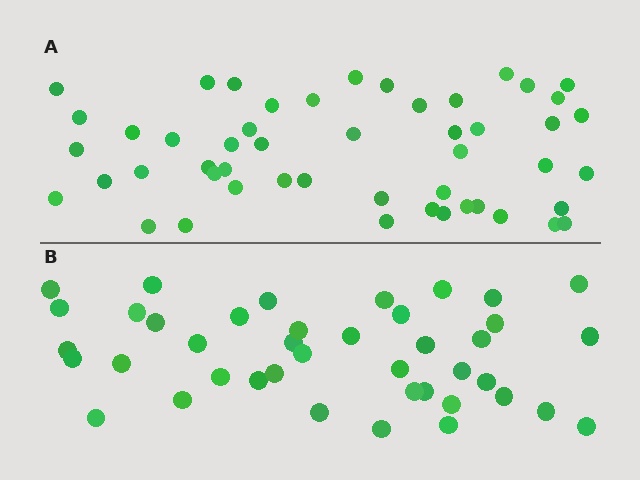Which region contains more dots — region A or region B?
Region A (the top region) has more dots.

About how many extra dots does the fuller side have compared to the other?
Region A has roughly 8 or so more dots than region B.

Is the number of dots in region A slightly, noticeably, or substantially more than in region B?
Region A has only slightly more — the two regions are fairly close. The ratio is roughly 1.2 to 1.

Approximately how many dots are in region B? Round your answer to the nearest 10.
About 40 dots. (The exact count is 41, which rounds to 40.)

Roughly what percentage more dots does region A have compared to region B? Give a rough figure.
About 20% more.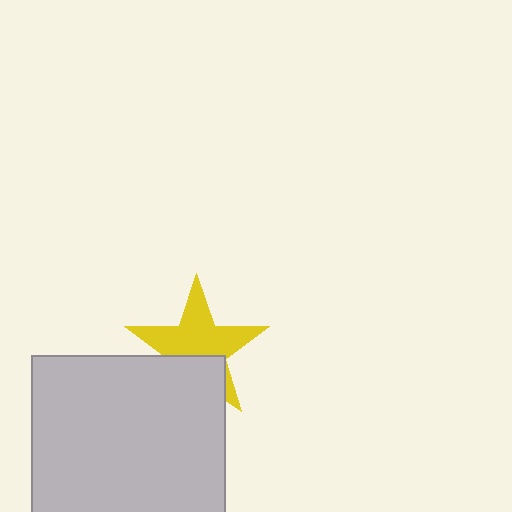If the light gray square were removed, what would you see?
You would see the complete yellow star.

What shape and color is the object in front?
The object in front is a light gray square.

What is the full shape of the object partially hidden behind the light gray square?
The partially hidden object is a yellow star.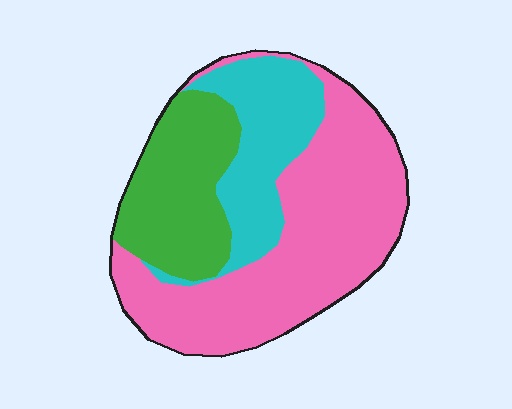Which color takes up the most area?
Pink, at roughly 50%.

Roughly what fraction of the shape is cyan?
Cyan covers 23% of the shape.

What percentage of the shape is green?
Green takes up between a sixth and a third of the shape.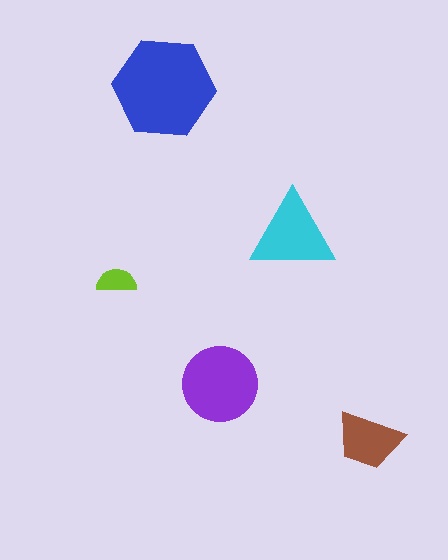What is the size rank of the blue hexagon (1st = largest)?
1st.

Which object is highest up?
The blue hexagon is topmost.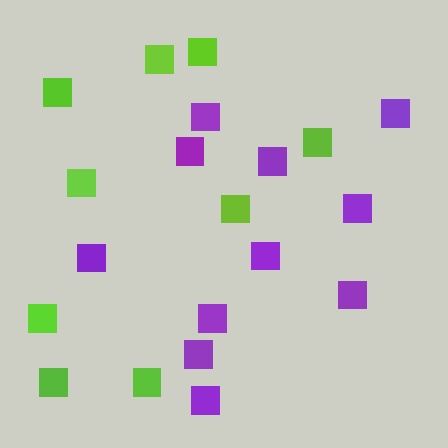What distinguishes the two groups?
There are 2 groups: one group of lime squares (9) and one group of purple squares (11).